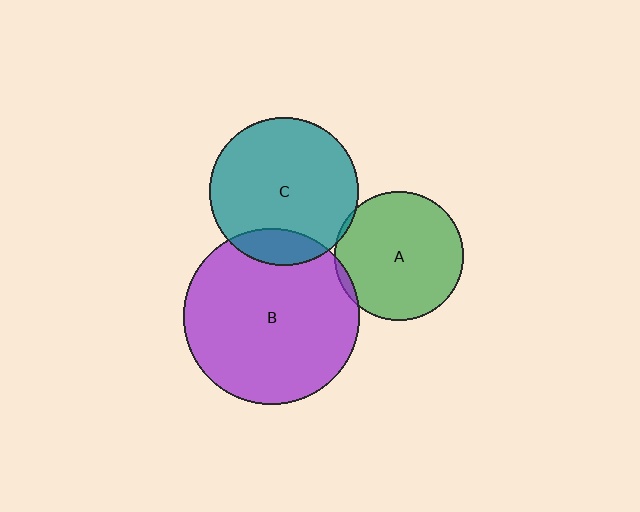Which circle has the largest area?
Circle B (purple).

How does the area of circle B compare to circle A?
Approximately 1.9 times.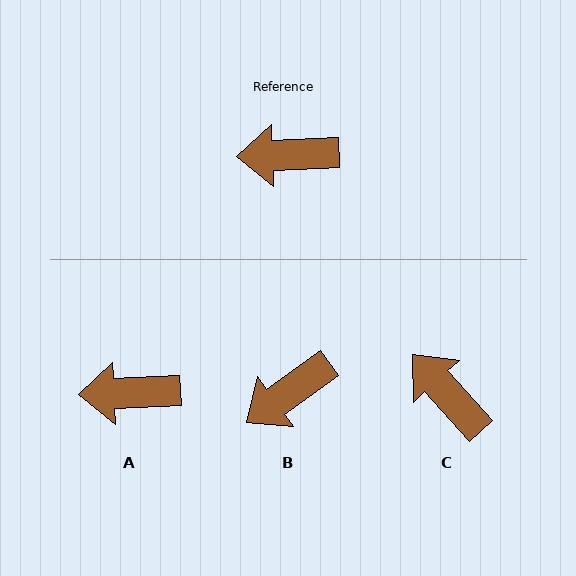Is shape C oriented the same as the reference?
No, it is off by about 50 degrees.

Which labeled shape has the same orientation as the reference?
A.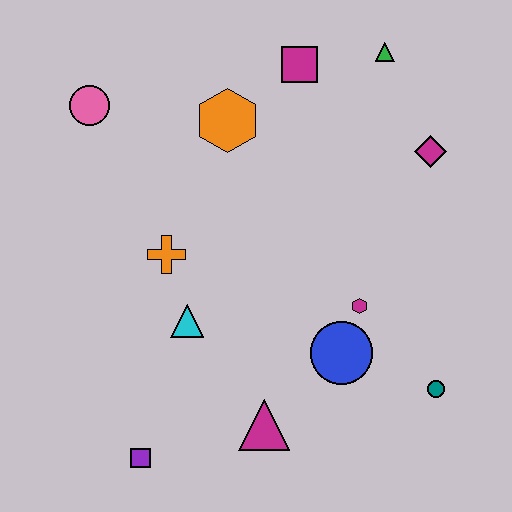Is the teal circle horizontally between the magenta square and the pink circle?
No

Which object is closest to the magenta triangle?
The blue circle is closest to the magenta triangle.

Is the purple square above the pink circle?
No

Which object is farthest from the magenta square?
The purple square is farthest from the magenta square.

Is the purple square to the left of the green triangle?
Yes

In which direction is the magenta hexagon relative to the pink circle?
The magenta hexagon is to the right of the pink circle.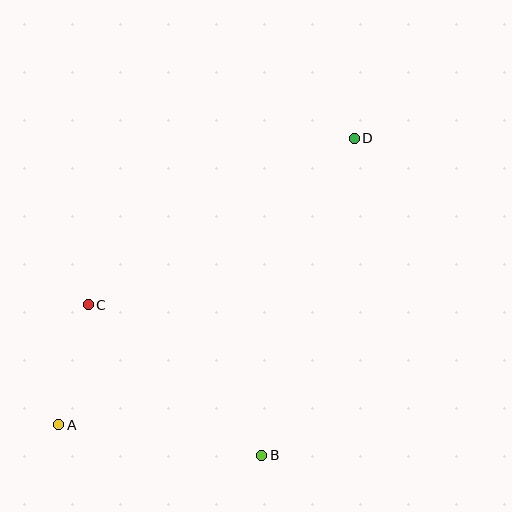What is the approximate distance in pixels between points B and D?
The distance between B and D is approximately 330 pixels.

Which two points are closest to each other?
Points A and C are closest to each other.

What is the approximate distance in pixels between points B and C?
The distance between B and C is approximately 229 pixels.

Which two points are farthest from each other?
Points A and D are farthest from each other.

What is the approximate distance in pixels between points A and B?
The distance between A and B is approximately 206 pixels.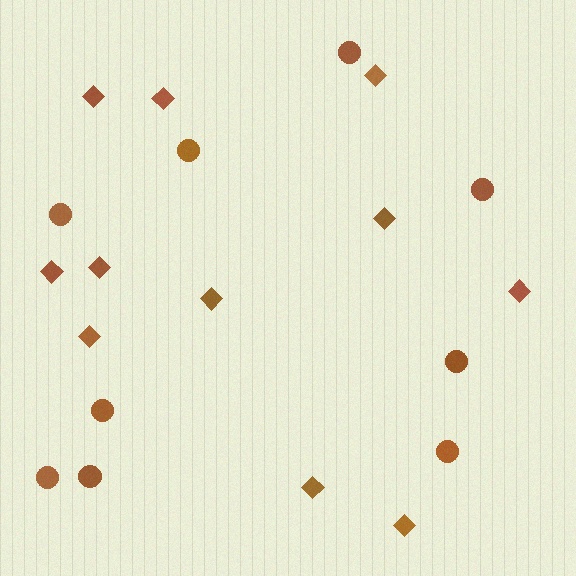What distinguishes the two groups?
There are 2 groups: one group of circles (9) and one group of diamonds (11).